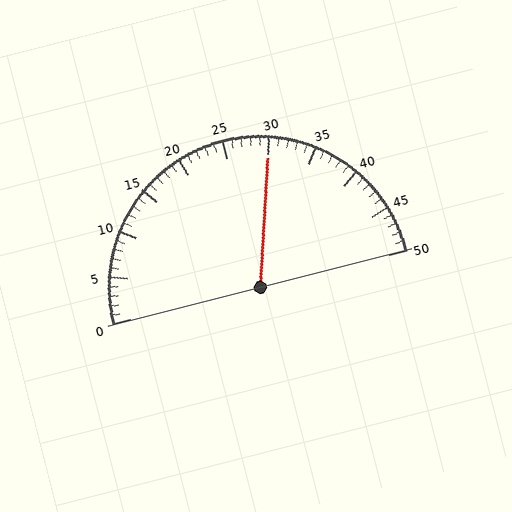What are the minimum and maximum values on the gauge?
The gauge ranges from 0 to 50.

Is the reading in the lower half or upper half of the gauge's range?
The reading is in the upper half of the range (0 to 50).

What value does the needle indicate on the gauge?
The needle indicates approximately 30.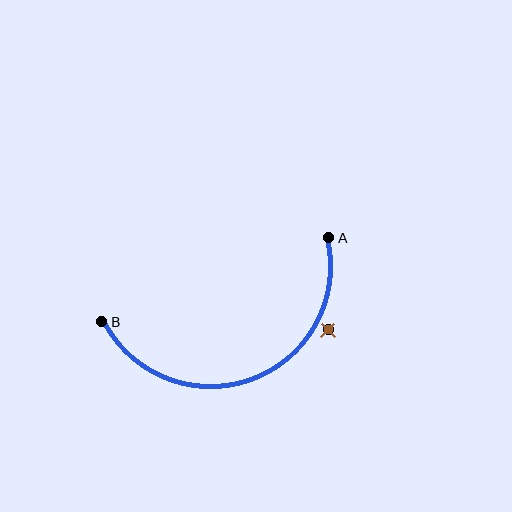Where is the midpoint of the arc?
The arc midpoint is the point on the curve farthest from the straight line joining A and B. It sits below that line.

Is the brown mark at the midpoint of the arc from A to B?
No — the brown mark does not lie on the arc at all. It sits slightly outside the curve.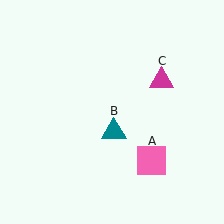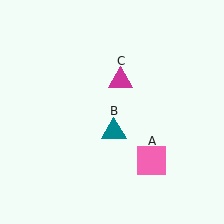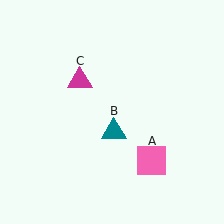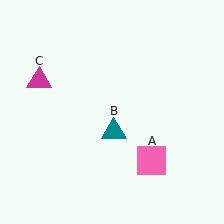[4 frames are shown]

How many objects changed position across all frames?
1 object changed position: magenta triangle (object C).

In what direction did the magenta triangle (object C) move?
The magenta triangle (object C) moved left.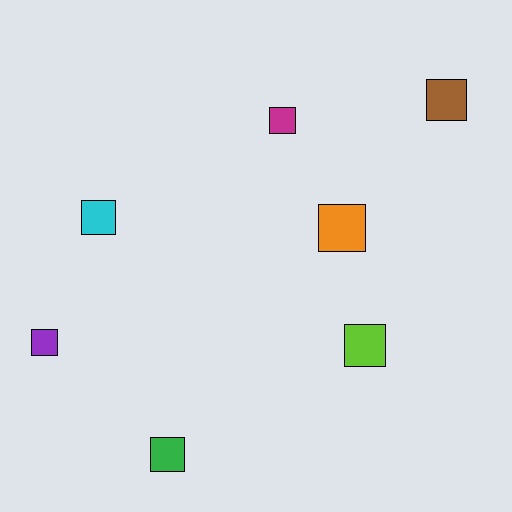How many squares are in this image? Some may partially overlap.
There are 7 squares.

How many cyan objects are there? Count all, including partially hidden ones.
There is 1 cyan object.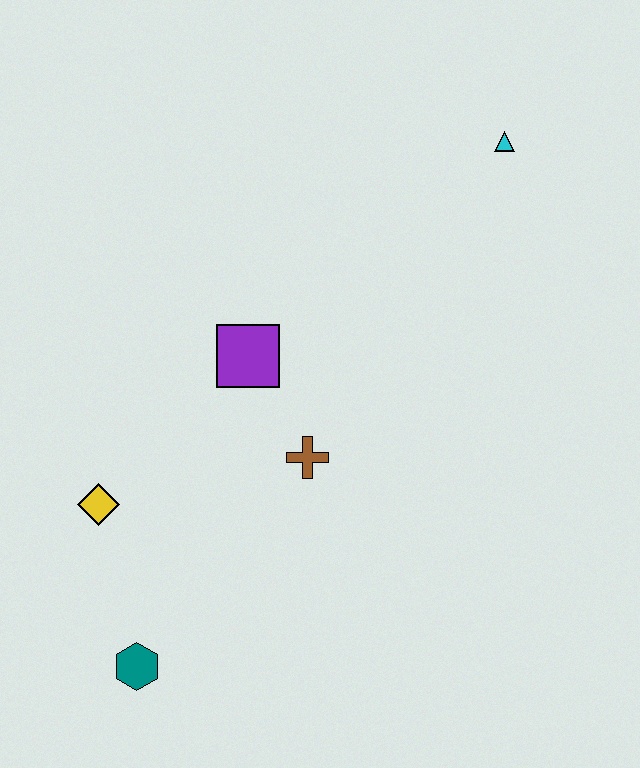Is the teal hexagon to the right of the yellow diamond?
Yes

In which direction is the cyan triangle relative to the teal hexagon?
The cyan triangle is above the teal hexagon.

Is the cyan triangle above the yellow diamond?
Yes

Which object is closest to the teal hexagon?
The yellow diamond is closest to the teal hexagon.